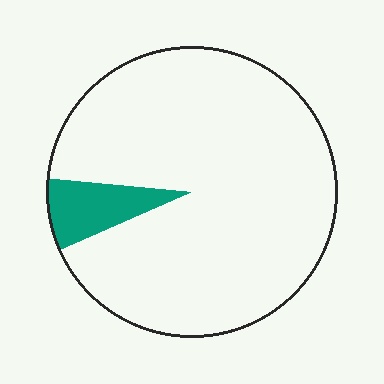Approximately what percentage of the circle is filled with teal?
Approximately 10%.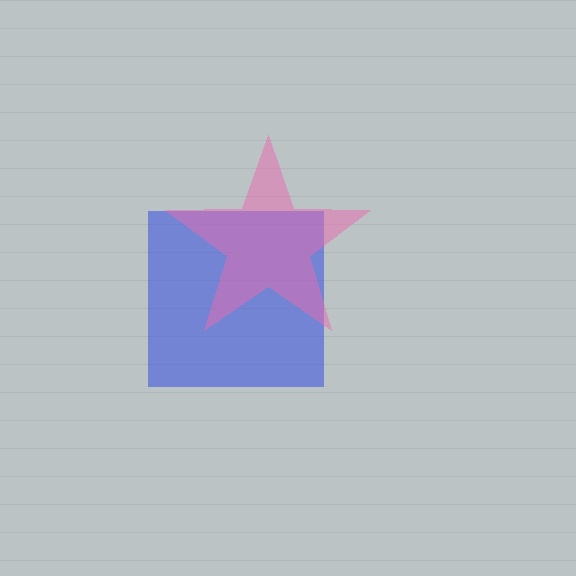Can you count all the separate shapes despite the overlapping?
Yes, there are 2 separate shapes.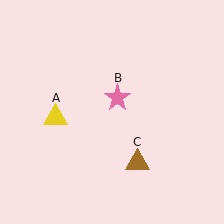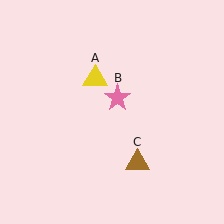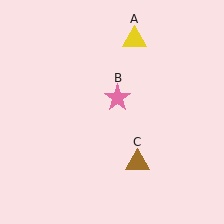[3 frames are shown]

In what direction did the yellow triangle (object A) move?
The yellow triangle (object A) moved up and to the right.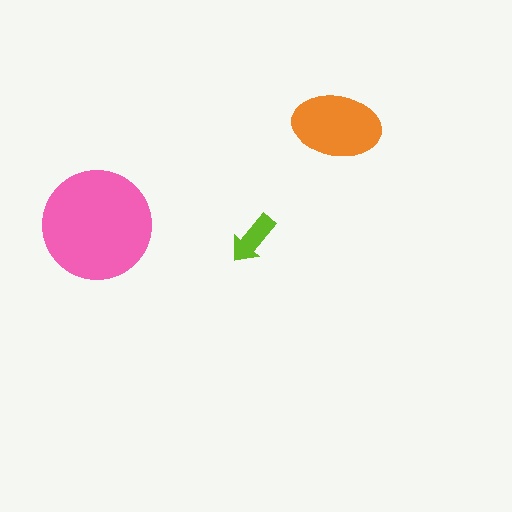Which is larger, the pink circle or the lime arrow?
The pink circle.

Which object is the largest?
The pink circle.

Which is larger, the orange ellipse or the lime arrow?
The orange ellipse.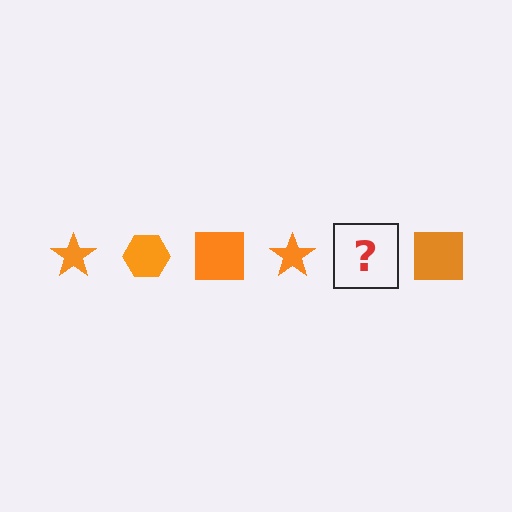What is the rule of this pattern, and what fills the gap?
The rule is that the pattern cycles through star, hexagon, square shapes in orange. The gap should be filled with an orange hexagon.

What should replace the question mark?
The question mark should be replaced with an orange hexagon.